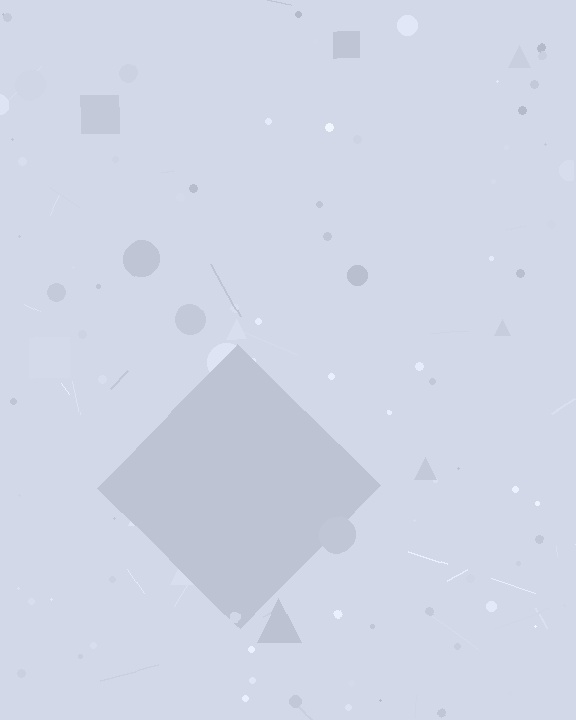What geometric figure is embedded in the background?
A diamond is embedded in the background.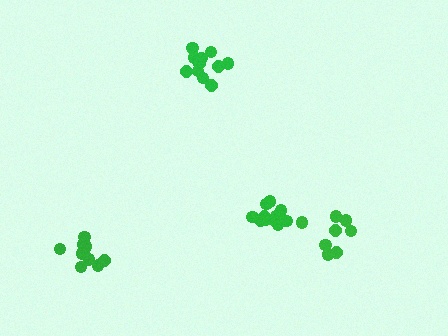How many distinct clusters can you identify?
There are 4 distinct clusters.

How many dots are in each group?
Group 1: 12 dots, Group 2: 8 dots, Group 3: 10 dots, Group 4: 12 dots (42 total).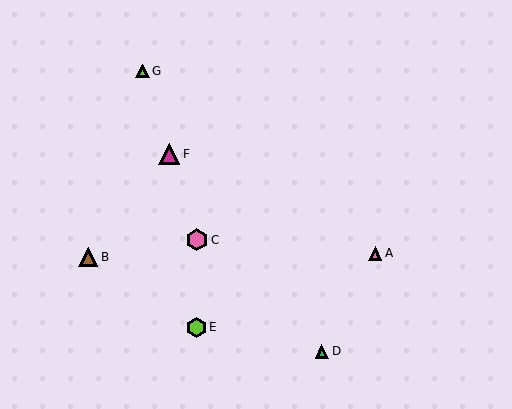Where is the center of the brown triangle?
The center of the brown triangle is at (88, 257).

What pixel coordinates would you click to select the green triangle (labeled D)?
Click at (322, 351) to select the green triangle D.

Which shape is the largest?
The pink hexagon (labeled C) is the largest.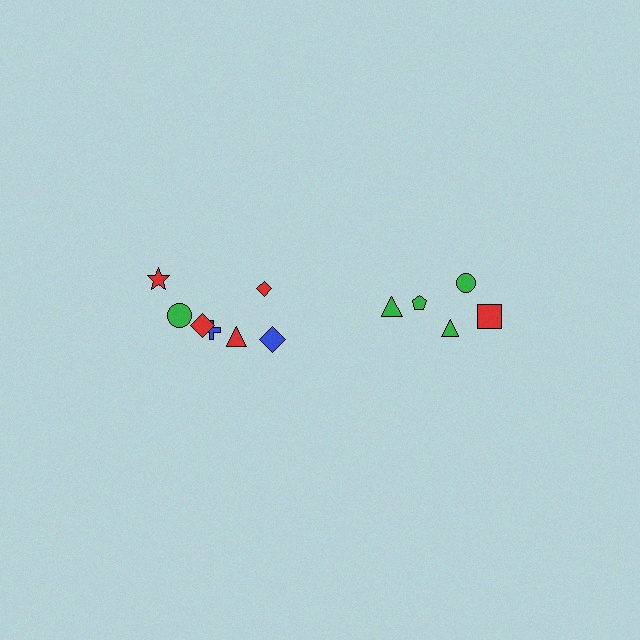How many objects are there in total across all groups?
There are 12 objects.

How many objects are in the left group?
There are 7 objects.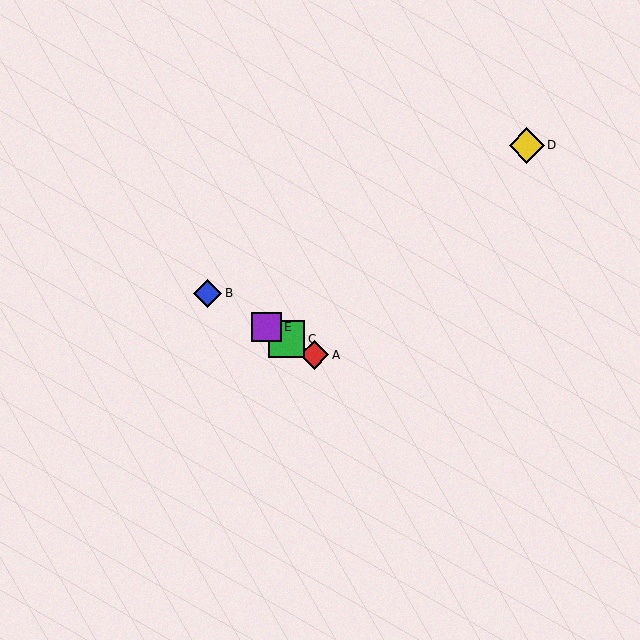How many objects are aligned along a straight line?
4 objects (A, B, C, E) are aligned along a straight line.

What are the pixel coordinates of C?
Object C is at (286, 339).